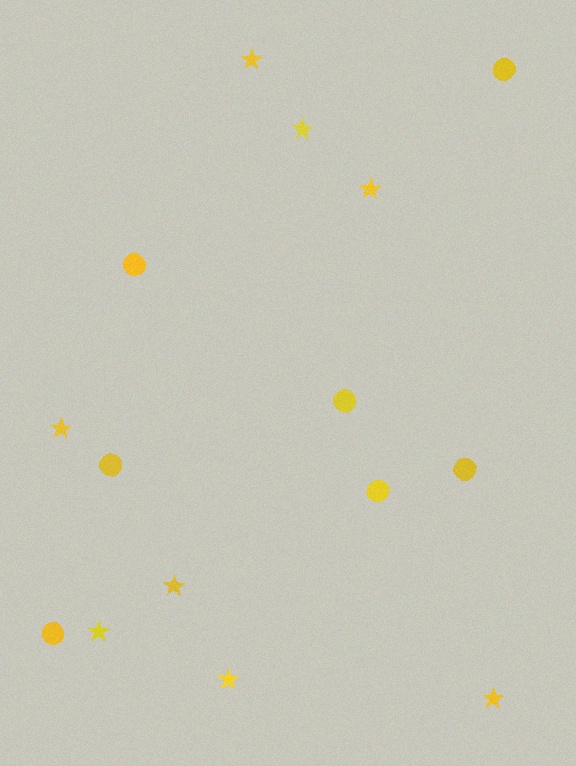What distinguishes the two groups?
There are 2 groups: one group of circles (7) and one group of stars (8).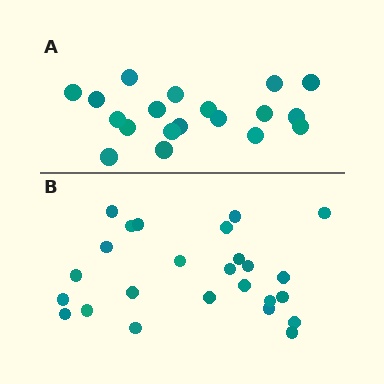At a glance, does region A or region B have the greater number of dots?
Region B (the bottom region) has more dots.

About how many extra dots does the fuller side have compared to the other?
Region B has about 6 more dots than region A.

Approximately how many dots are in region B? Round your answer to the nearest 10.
About 20 dots. (The exact count is 25, which rounds to 20.)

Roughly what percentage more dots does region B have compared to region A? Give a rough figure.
About 30% more.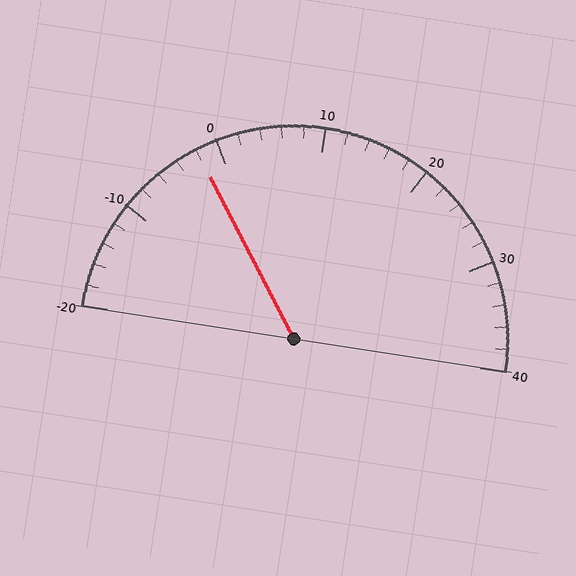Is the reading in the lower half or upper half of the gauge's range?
The reading is in the lower half of the range (-20 to 40).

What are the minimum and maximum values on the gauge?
The gauge ranges from -20 to 40.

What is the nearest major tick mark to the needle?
The nearest major tick mark is 0.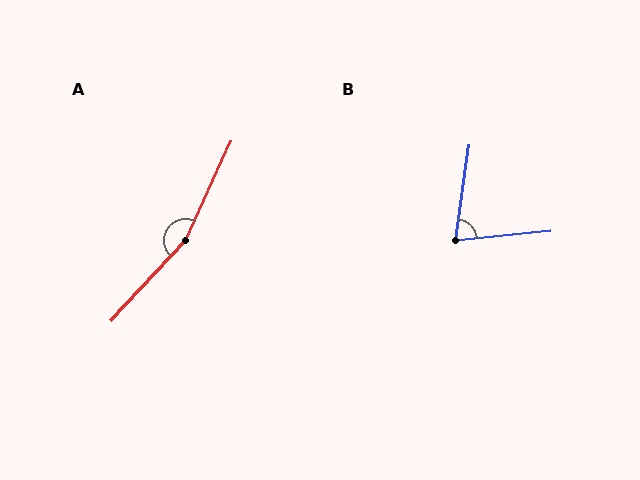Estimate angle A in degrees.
Approximately 162 degrees.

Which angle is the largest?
A, at approximately 162 degrees.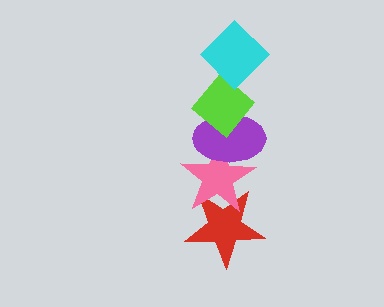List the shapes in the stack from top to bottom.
From top to bottom: the cyan diamond, the lime diamond, the purple ellipse, the pink star, the red star.